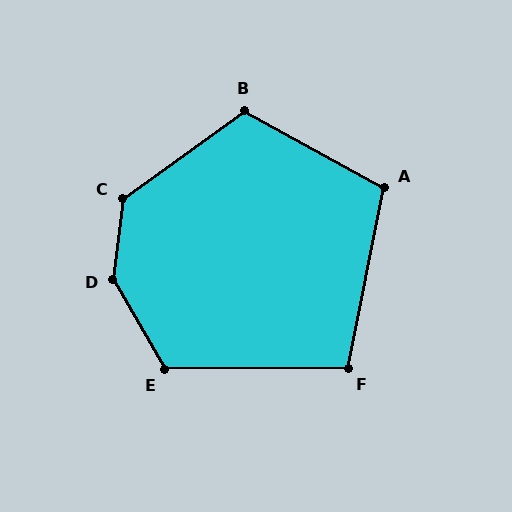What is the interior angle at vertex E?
Approximately 120 degrees (obtuse).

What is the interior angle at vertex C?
Approximately 133 degrees (obtuse).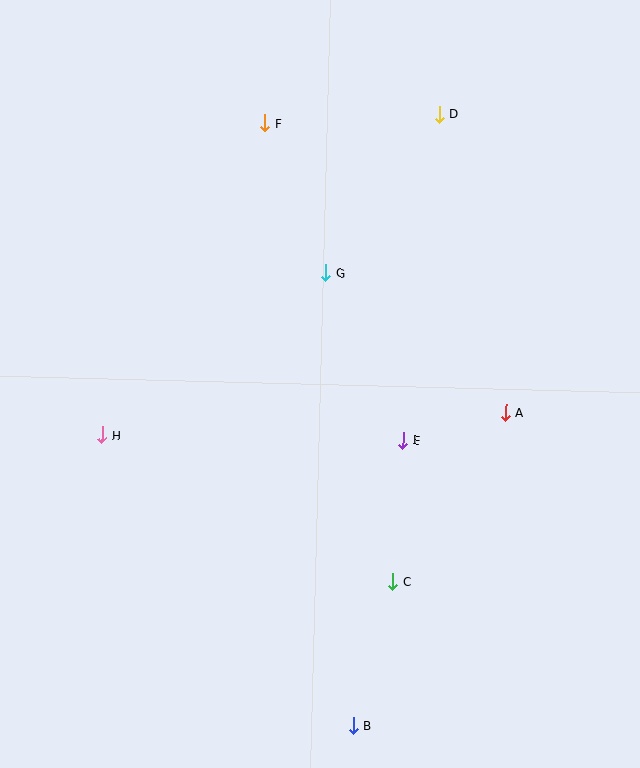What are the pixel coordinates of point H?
Point H is at (102, 435).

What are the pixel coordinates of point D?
Point D is at (439, 114).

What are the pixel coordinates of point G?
Point G is at (326, 273).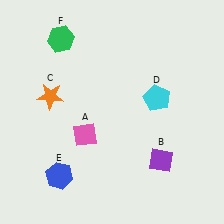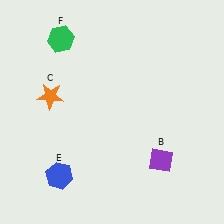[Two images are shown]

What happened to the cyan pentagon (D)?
The cyan pentagon (D) was removed in Image 2. It was in the top-right area of Image 1.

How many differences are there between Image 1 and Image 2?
There are 2 differences between the two images.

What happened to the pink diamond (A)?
The pink diamond (A) was removed in Image 2. It was in the bottom-left area of Image 1.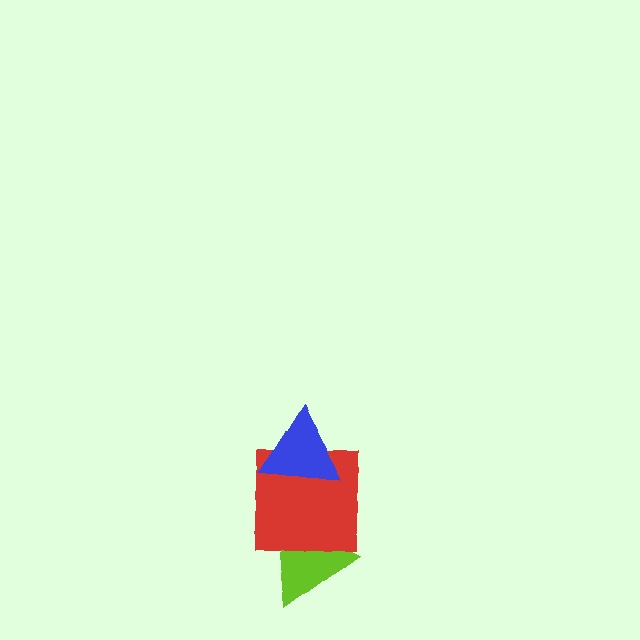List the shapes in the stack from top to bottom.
From top to bottom: the blue triangle, the red square, the lime triangle.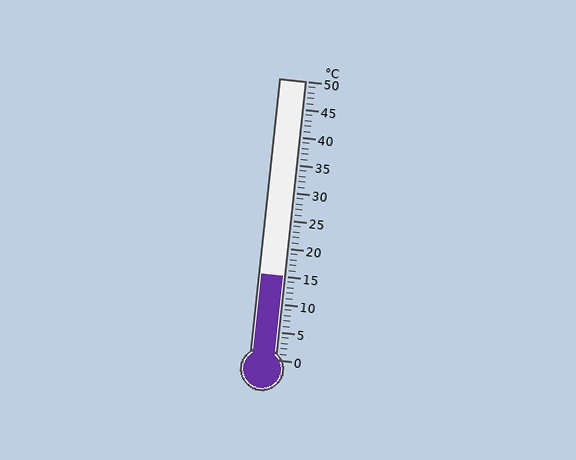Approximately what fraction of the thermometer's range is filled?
The thermometer is filled to approximately 30% of its range.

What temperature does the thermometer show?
The thermometer shows approximately 15°C.